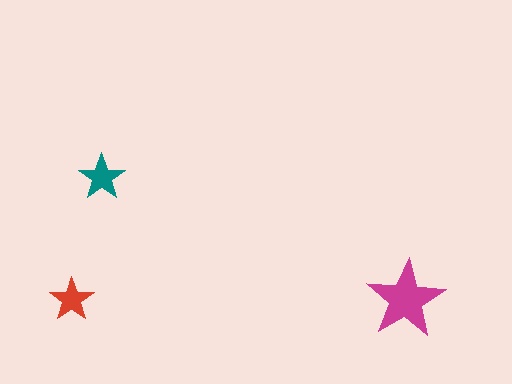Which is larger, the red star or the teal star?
The teal one.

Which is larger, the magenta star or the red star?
The magenta one.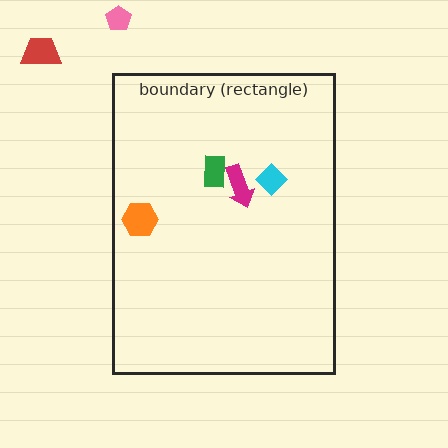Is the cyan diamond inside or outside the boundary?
Inside.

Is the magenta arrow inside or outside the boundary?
Inside.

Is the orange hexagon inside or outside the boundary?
Inside.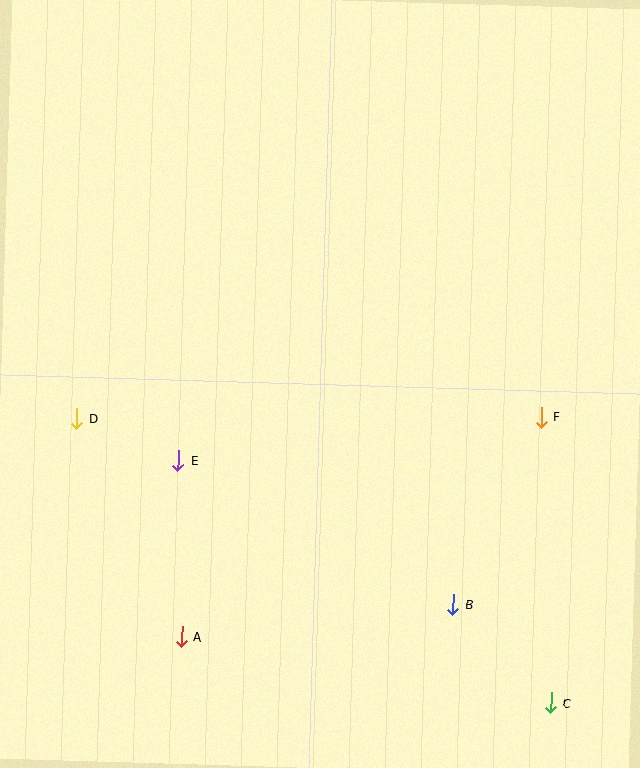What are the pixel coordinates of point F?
Point F is at (542, 417).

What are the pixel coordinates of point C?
Point C is at (551, 703).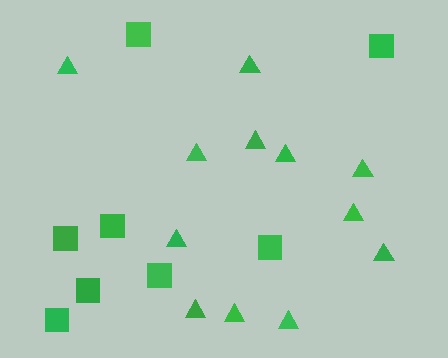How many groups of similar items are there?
There are 2 groups: one group of squares (8) and one group of triangles (12).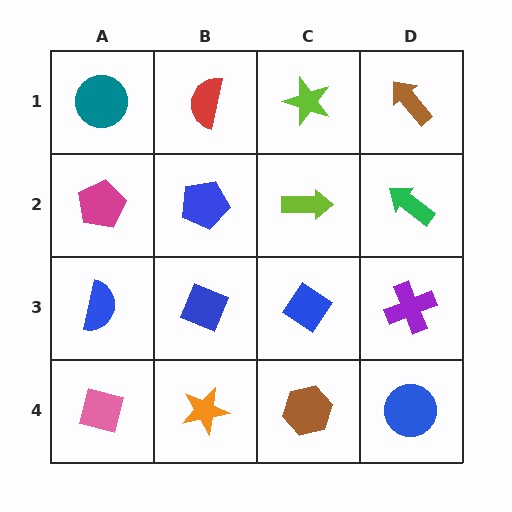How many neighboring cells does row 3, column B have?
4.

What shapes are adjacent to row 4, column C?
A blue diamond (row 3, column C), an orange star (row 4, column B), a blue circle (row 4, column D).